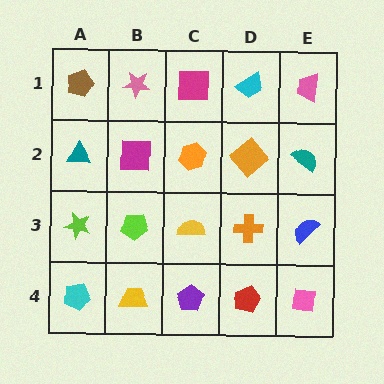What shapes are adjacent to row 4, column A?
A lime star (row 3, column A), a yellow trapezoid (row 4, column B).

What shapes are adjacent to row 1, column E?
A teal semicircle (row 2, column E), a cyan trapezoid (row 1, column D).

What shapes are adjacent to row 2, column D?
A cyan trapezoid (row 1, column D), an orange cross (row 3, column D), an orange hexagon (row 2, column C), a teal semicircle (row 2, column E).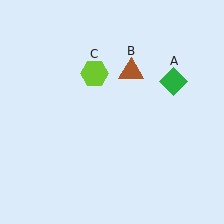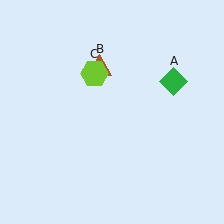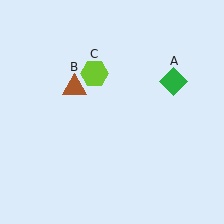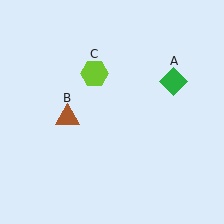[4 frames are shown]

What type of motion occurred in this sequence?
The brown triangle (object B) rotated counterclockwise around the center of the scene.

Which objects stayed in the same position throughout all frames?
Green diamond (object A) and lime hexagon (object C) remained stationary.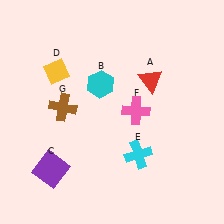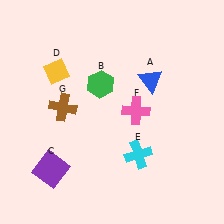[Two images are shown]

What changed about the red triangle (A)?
In Image 1, A is red. In Image 2, it changed to blue.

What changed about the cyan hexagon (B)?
In Image 1, B is cyan. In Image 2, it changed to green.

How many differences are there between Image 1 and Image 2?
There are 2 differences between the two images.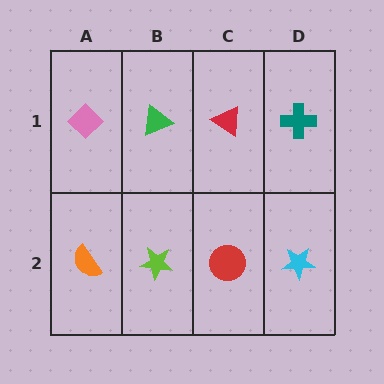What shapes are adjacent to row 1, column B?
A lime star (row 2, column B), a pink diamond (row 1, column A), a red triangle (row 1, column C).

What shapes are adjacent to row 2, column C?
A red triangle (row 1, column C), a lime star (row 2, column B), a cyan star (row 2, column D).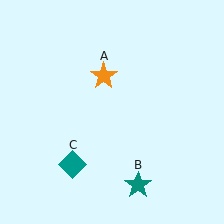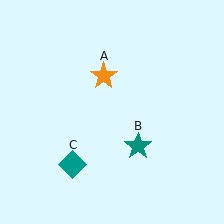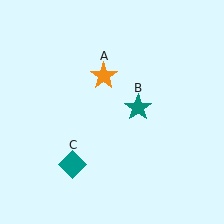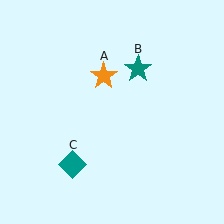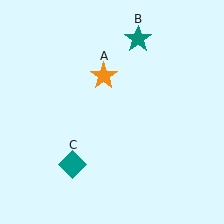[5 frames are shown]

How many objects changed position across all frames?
1 object changed position: teal star (object B).